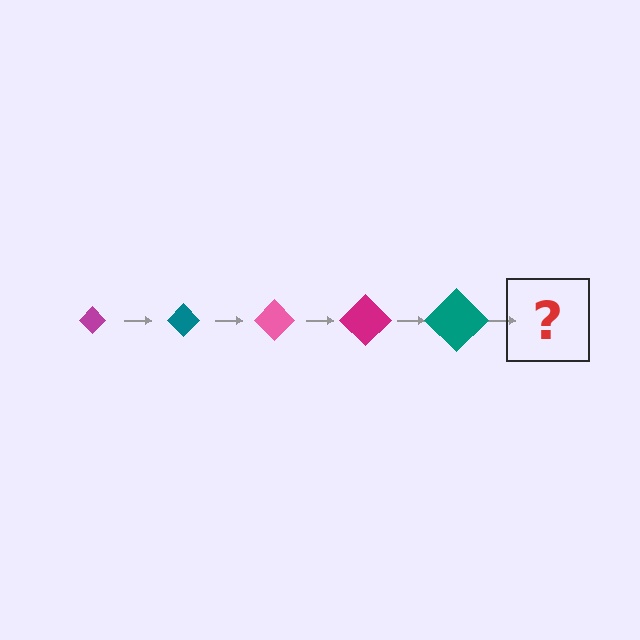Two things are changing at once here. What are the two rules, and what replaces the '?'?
The two rules are that the diamond grows larger each step and the color cycles through magenta, teal, and pink. The '?' should be a pink diamond, larger than the previous one.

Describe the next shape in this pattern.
It should be a pink diamond, larger than the previous one.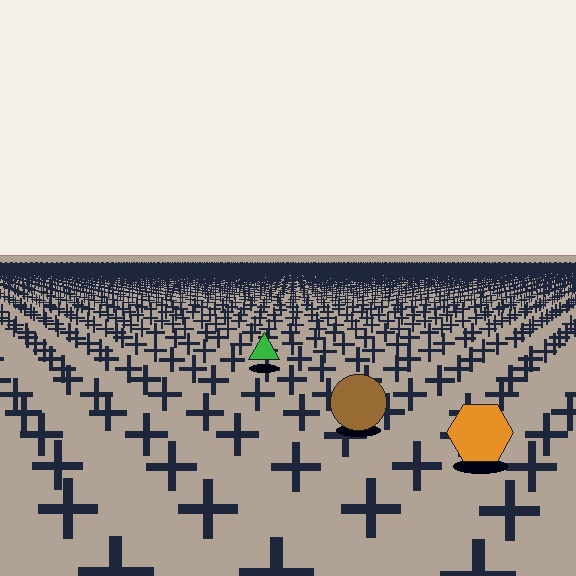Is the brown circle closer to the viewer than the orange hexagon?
No. The orange hexagon is closer — you can tell from the texture gradient: the ground texture is coarser near it.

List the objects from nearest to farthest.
From nearest to farthest: the orange hexagon, the brown circle, the green triangle.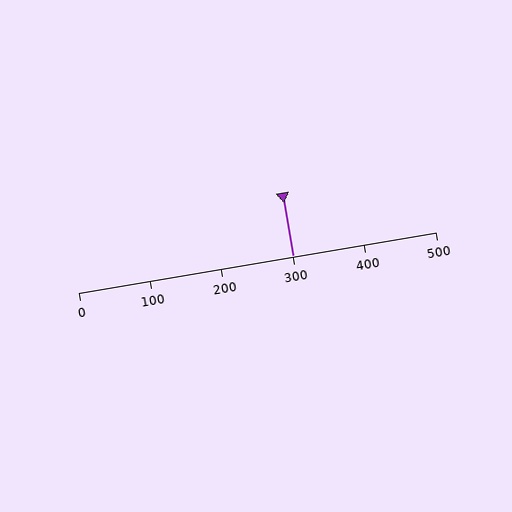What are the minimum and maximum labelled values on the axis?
The axis runs from 0 to 500.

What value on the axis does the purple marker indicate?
The marker indicates approximately 300.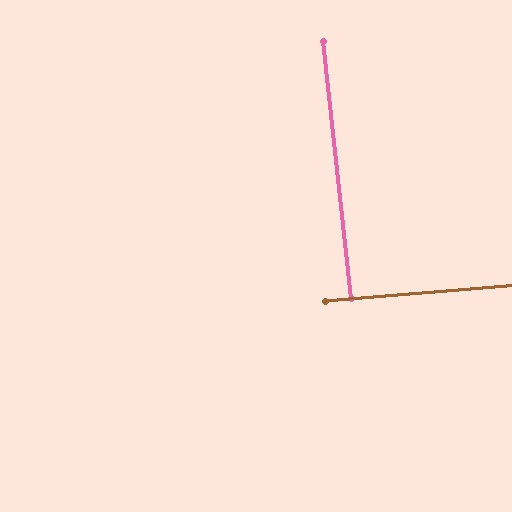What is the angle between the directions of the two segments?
Approximately 88 degrees.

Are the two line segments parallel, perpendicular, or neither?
Perpendicular — they meet at approximately 88°.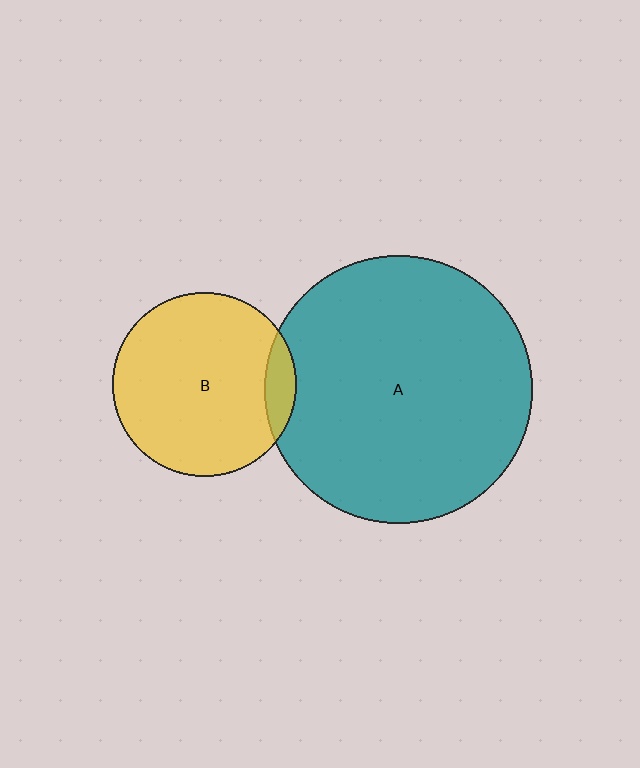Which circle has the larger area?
Circle A (teal).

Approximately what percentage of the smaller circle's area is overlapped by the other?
Approximately 10%.